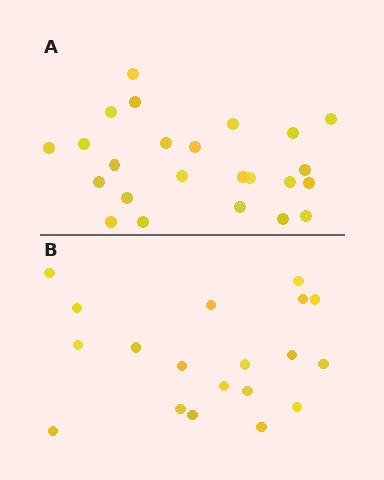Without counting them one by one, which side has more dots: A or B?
Region A (the top region) has more dots.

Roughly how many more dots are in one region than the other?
Region A has about 5 more dots than region B.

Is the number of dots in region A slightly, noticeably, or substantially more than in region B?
Region A has noticeably more, but not dramatically so. The ratio is roughly 1.3 to 1.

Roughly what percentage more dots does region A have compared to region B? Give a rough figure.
About 25% more.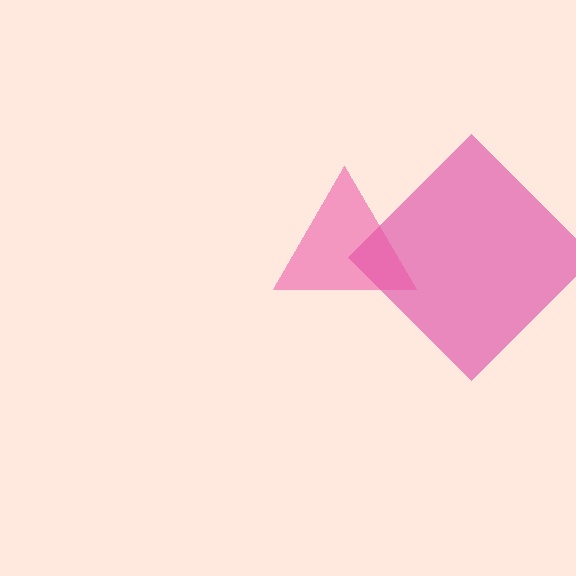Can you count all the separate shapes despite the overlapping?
Yes, there are 2 separate shapes.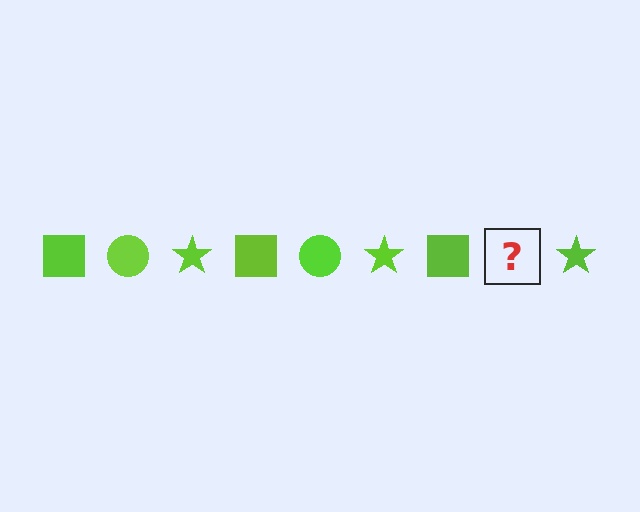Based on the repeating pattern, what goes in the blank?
The blank should be a lime circle.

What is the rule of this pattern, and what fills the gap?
The rule is that the pattern cycles through square, circle, star shapes in lime. The gap should be filled with a lime circle.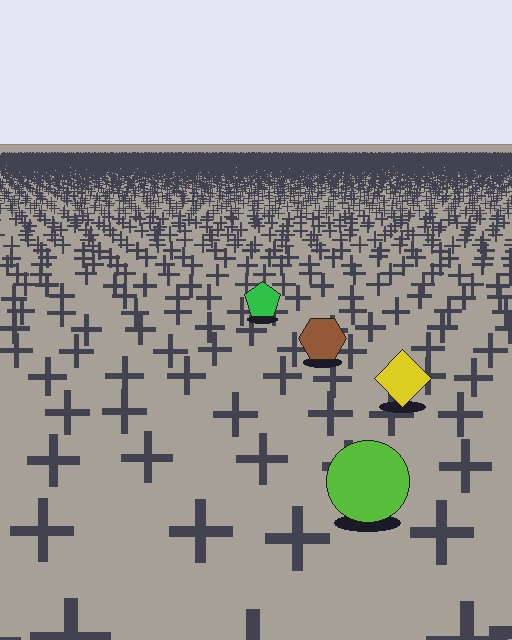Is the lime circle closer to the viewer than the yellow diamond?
Yes. The lime circle is closer — you can tell from the texture gradient: the ground texture is coarser near it.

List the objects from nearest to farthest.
From nearest to farthest: the lime circle, the yellow diamond, the brown hexagon, the green pentagon.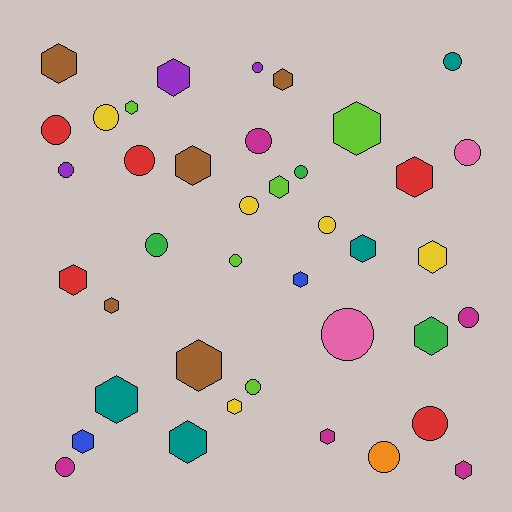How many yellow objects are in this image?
There are 5 yellow objects.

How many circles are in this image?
There are 19 circles.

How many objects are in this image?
There are 40 objects.